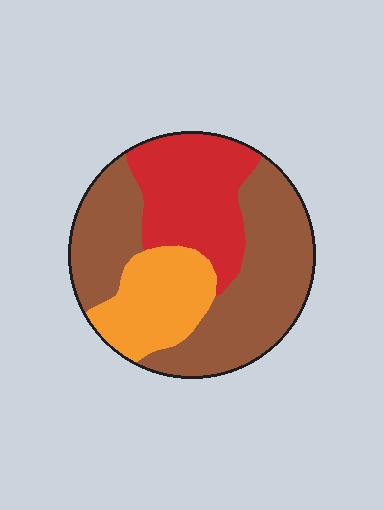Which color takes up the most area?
Brown, at roughly 50%.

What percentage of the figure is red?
Red covers roughly 30% of the figure.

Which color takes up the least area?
Orange, at roughly 20%.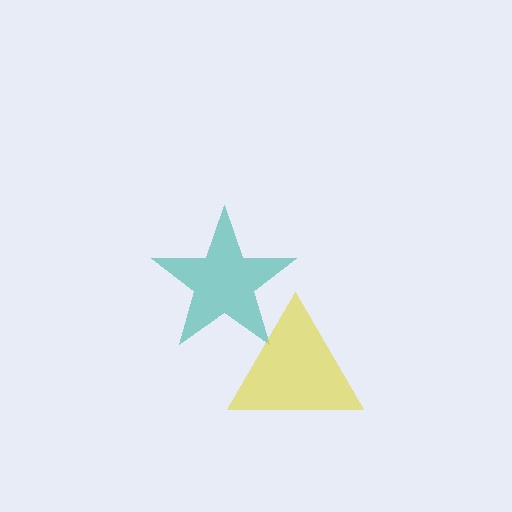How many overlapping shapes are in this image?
There are 2 overlapping shapes in the image.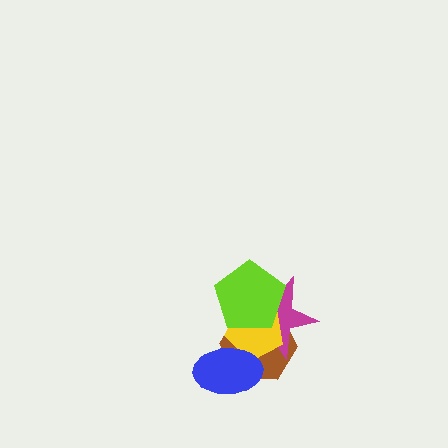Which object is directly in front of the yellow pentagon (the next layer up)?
The blue ellipse is directly in front of the yellow pentagon.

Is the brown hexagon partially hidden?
Yes, it is partially covered by another shape.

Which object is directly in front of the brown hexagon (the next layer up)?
The magenta star is directly in front of the brown hexagon.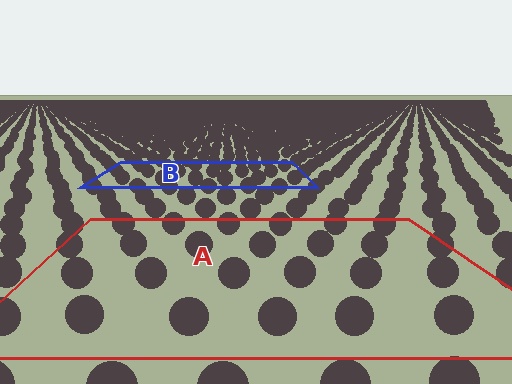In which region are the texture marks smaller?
The texture marks are smaller in region B, because it is farther away.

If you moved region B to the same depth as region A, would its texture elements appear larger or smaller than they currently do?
They would appear larger. At a closer depth, the same texture elements are projected at a bigger on-screen size.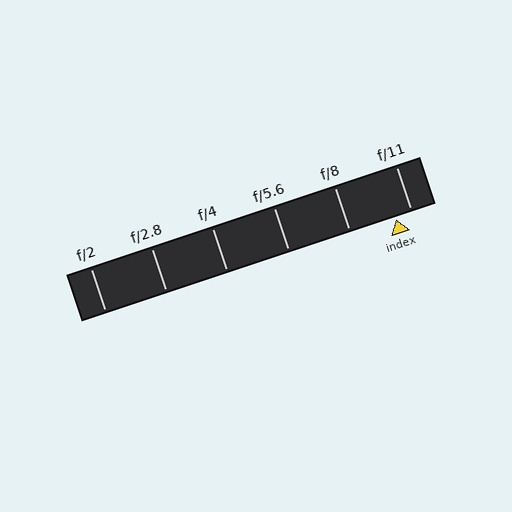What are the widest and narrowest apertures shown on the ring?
The widest aperture shown is f/2 and the narrowest is f/11.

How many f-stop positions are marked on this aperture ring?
There are 6 f-stop positions marked.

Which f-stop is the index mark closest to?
The index mark is closest to f/11.